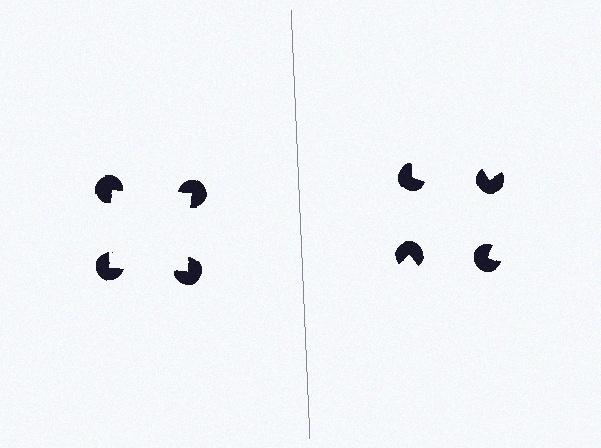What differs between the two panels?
The pac-man discs are positioned identically on both sides; only the wedge orientations differ. On the left they align to a square; on the right they are misaligned.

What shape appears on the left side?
An illusory square.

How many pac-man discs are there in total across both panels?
8 — 4 on each side.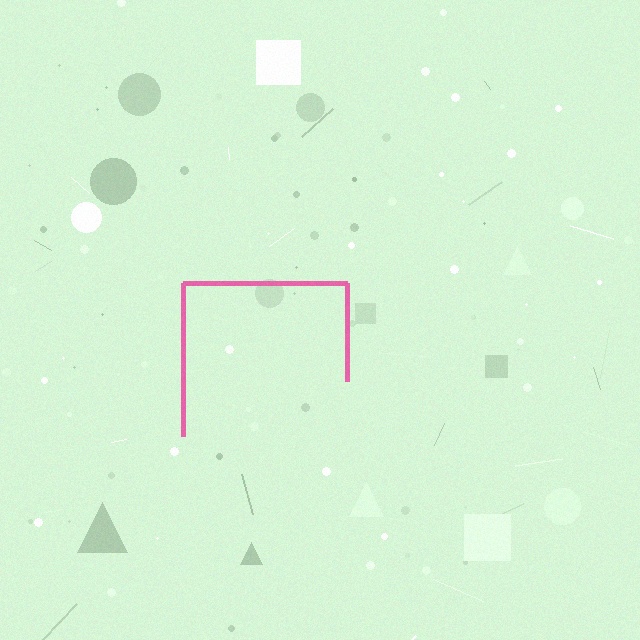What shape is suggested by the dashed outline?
The dashed outline suggests a square.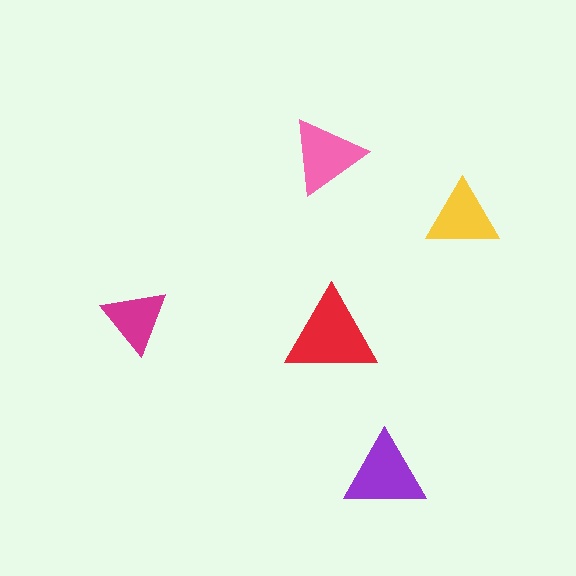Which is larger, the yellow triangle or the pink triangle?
The pink one.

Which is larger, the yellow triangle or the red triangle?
The red one.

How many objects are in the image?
There are 5 objects in the image.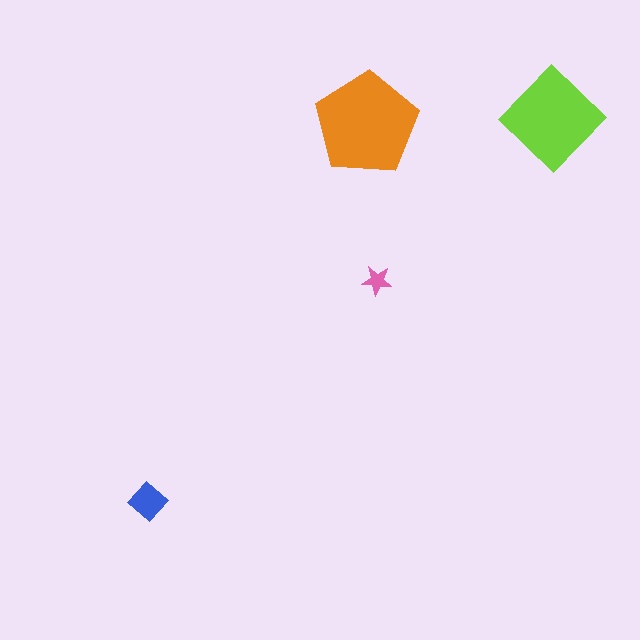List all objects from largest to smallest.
The orange pentagon, the lime diamond, the blue diamond, the pink star.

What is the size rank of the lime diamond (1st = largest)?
2nd.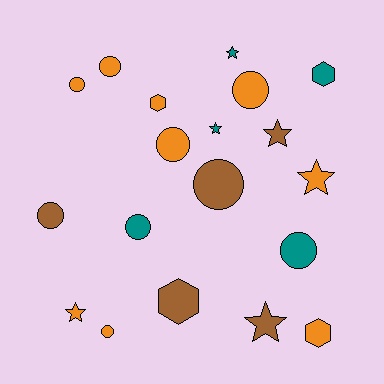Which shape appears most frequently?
Circle, with 9 objects.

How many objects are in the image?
There are 19 objects.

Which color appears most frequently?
Orange, with 9 objects.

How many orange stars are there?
There are 2 orange stars.